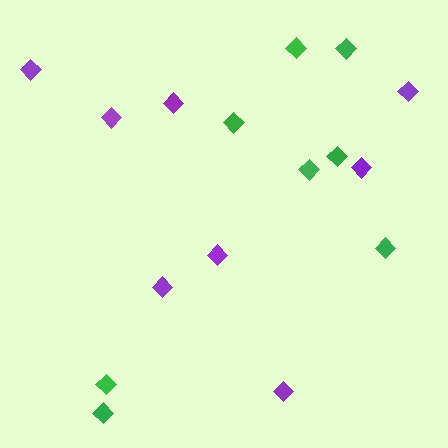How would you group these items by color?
There are 2 groups: one group of purple diamonds (8) and one group of green diamonds (8).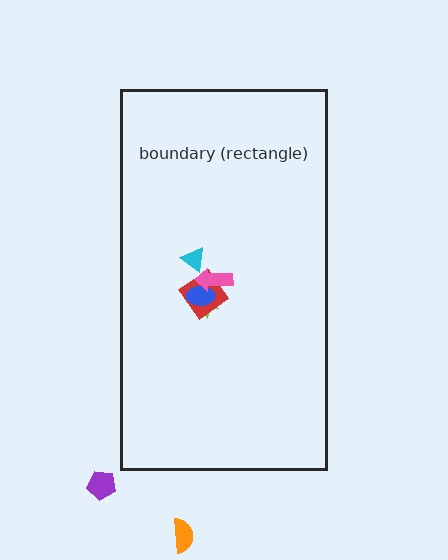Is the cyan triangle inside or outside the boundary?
Inside.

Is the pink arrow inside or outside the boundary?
Inside.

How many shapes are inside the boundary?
5 inside, 2 outside.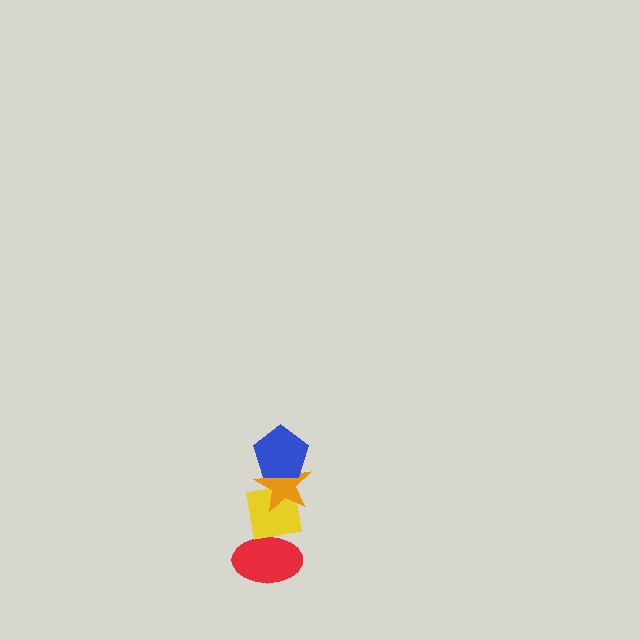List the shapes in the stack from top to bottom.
From top to bottom: the blue pentagon, the orange star, the yellow square, the red ellipse.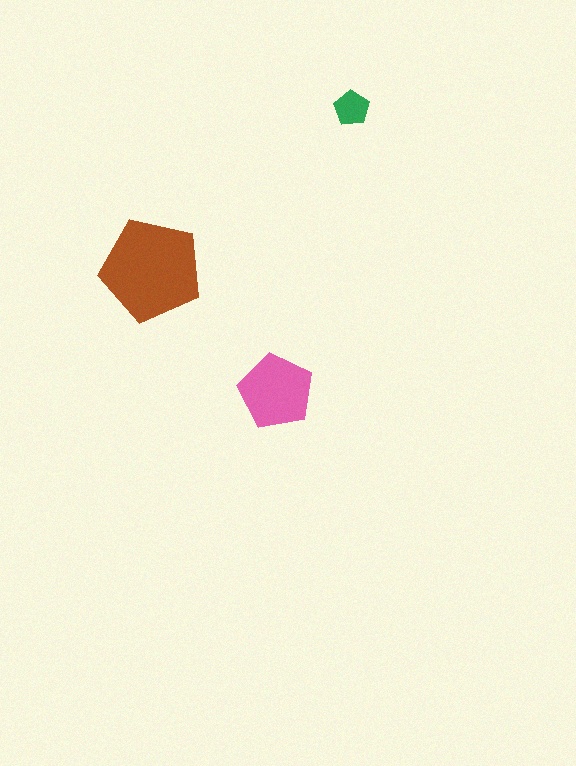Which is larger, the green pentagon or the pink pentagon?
The pink one.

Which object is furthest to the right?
The green pentagon is rightmost.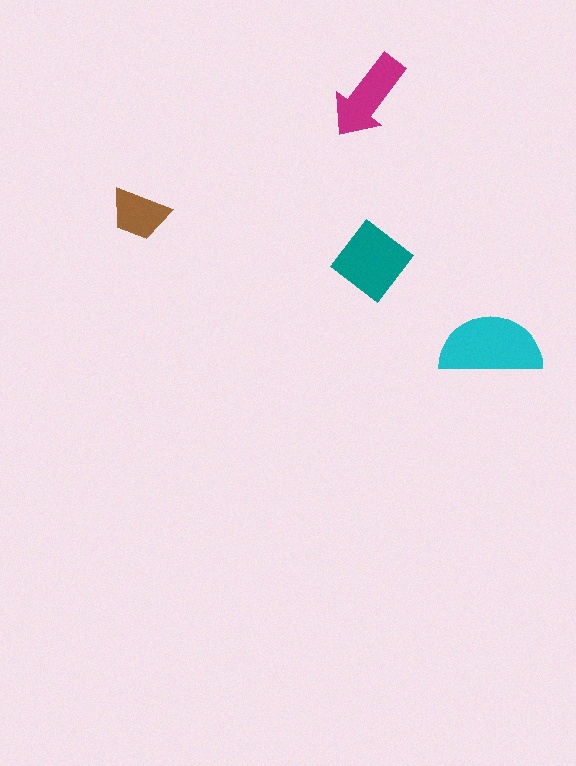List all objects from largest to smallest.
The cyan semicircle, the teal diamond, the magenta arrow, the brown trapezoid.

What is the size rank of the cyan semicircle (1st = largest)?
1st.